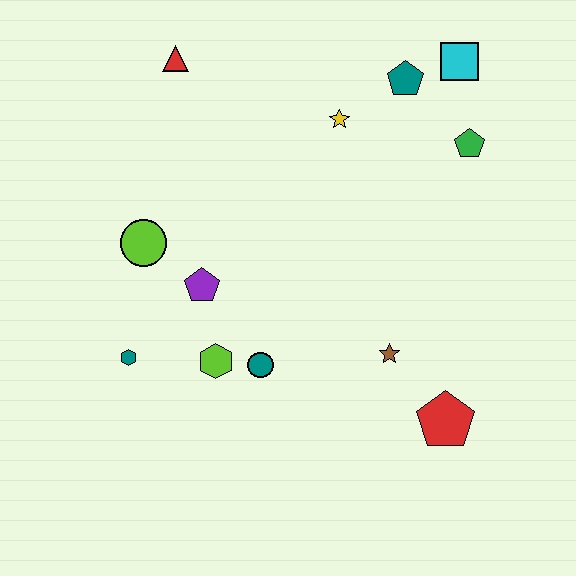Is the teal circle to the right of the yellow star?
No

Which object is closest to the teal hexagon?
The lime hexagon is closest to the teal hexagon.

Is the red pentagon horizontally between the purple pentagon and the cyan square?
Yes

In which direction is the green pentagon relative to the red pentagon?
The green pentagon is above the red pentagon.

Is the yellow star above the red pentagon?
Yes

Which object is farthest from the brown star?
The red triangle is farthest from the brown star.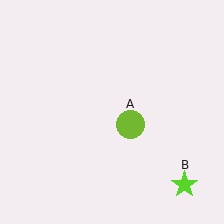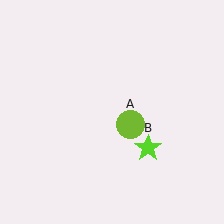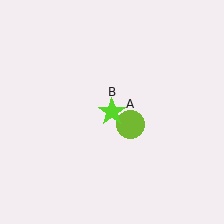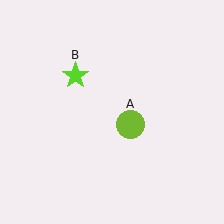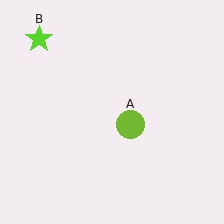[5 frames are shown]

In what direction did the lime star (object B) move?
The lime star (object B) moved up and to the left.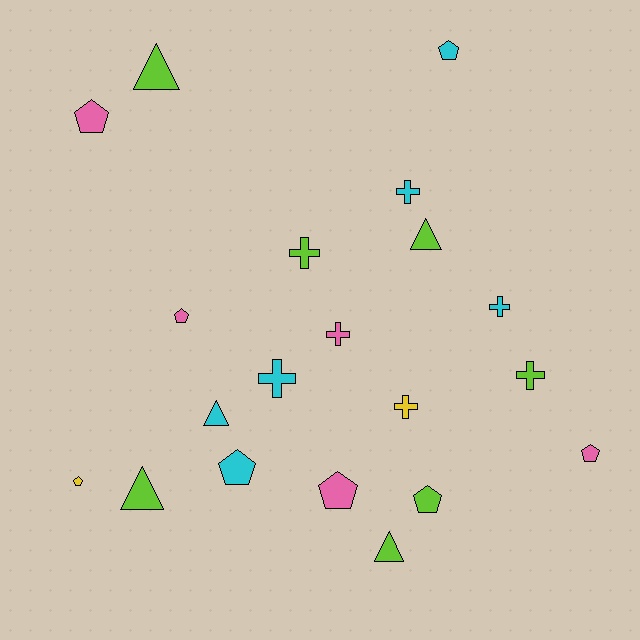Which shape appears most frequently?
Pentagon, with 8 objects.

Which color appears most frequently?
Lime, with 7 objects.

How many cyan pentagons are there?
There are 2 cyan pentagons.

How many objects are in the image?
There are 20 objects.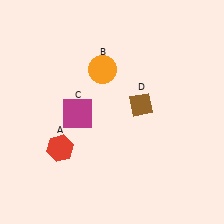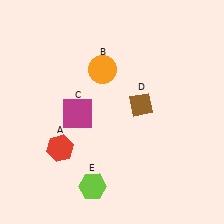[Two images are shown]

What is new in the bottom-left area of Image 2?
A lime hexagon (E) was added in the bottom-left area of Image 2.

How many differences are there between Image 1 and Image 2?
There is 1 difference between the two images.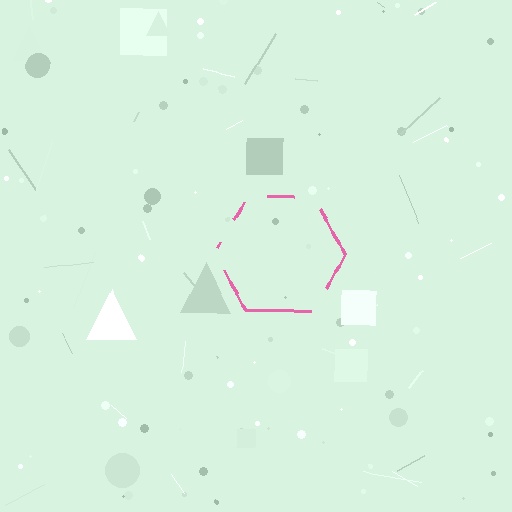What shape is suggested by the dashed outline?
The dashed outline suggests a hexagon.